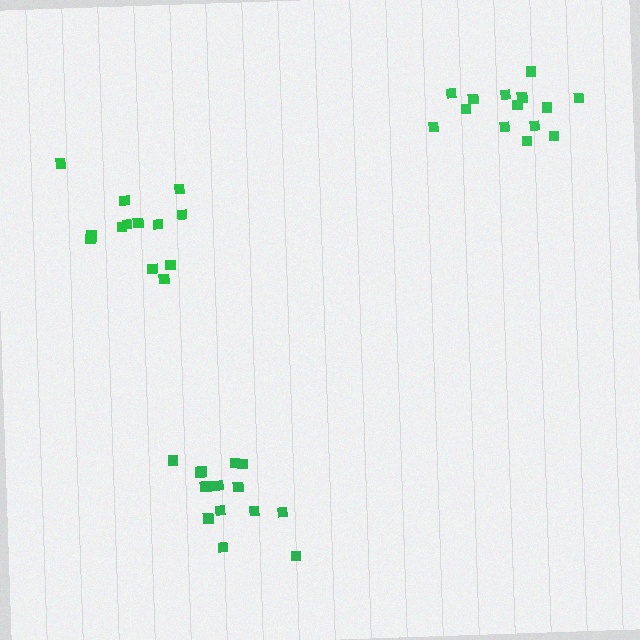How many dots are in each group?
Group 1: 14 dots, Group 2: 14 dots, Group 3: 16 dots (44 total).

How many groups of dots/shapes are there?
There are 3 groups.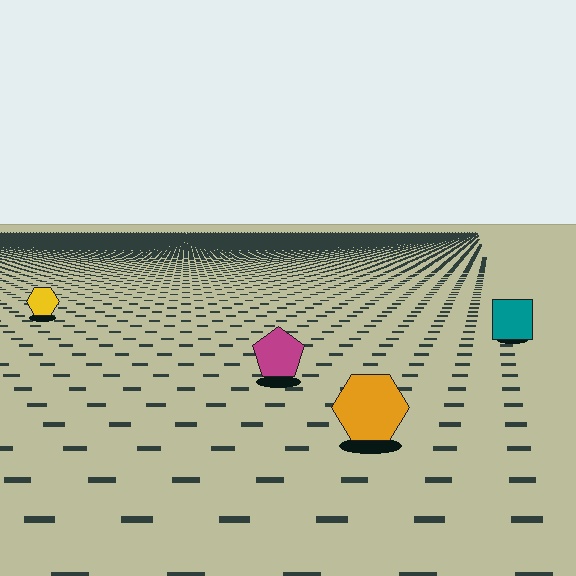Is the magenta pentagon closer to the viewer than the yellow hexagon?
Yes. The magenta pentagon is closer — you can tell from the texture gradient: the ground texture is coarser near it.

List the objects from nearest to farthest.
From nearest to farthest: the orange hexagon, the magenta pentagon, the teal square, the yellow hexagon.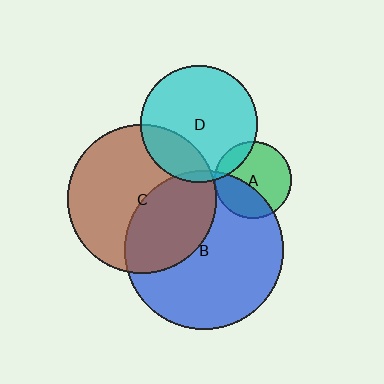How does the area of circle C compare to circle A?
Approximately 3.7 times.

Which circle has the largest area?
Circle B (blue).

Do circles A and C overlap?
Yes.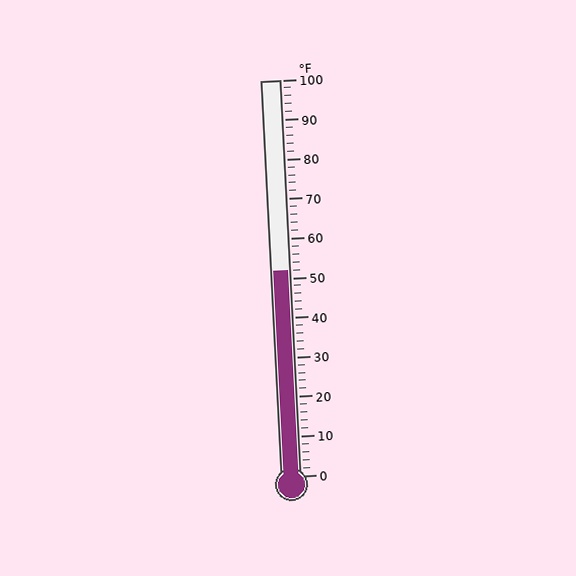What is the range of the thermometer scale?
The thermometer scale ranges from 0°F to 100°F.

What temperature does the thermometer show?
The thermometer shows approximately 52°F.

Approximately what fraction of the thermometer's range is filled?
The thermometer is filled to approximately 50% of its range.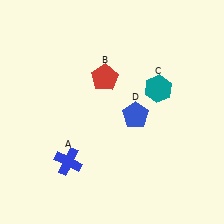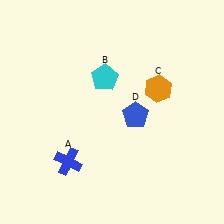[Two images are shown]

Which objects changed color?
B changed from red to cyan. C changed from teal to orange.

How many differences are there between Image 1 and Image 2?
There are 2 differences between the two images.